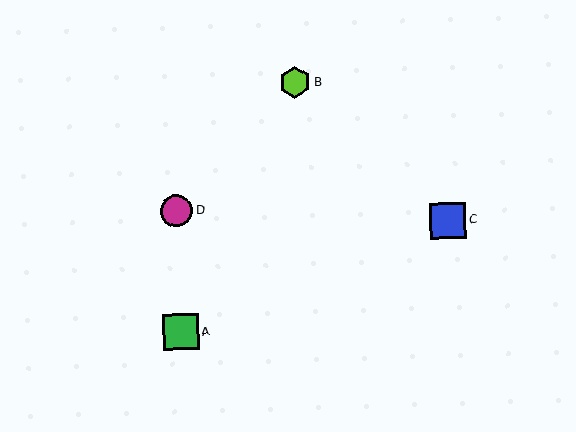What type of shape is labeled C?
Shape C is a blue square.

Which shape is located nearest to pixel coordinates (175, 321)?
The green square (labeled A) at (181, 332) is nearest to that location.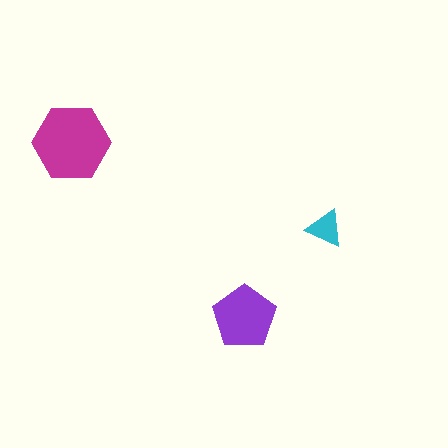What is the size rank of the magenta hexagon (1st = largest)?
1st.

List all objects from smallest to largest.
The cyan triangle, the purple pentagon, the magenta hexagon.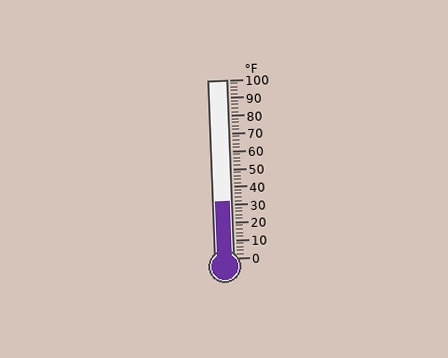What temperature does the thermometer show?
The thermometer shows approximately 32°F.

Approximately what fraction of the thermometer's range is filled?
The thermometer is filled to approximately 30% of its range.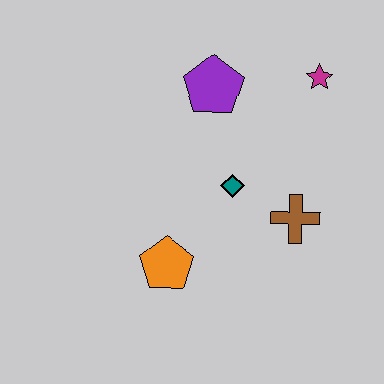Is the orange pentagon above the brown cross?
No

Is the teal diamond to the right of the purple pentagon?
Yes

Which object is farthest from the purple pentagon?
The orange pentagon is farthest from the purple pentagon.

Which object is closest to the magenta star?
The purple pentagon is closest to the magenta star.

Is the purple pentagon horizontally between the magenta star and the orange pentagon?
Yes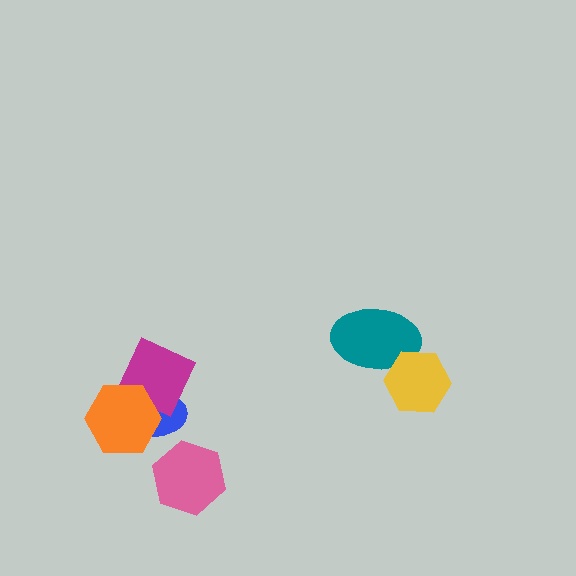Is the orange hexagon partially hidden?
No, no other shape covers it.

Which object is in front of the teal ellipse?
The yellow hexagon is in front of the teal ellipse.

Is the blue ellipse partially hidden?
Yes, it is partially covered by another shape.